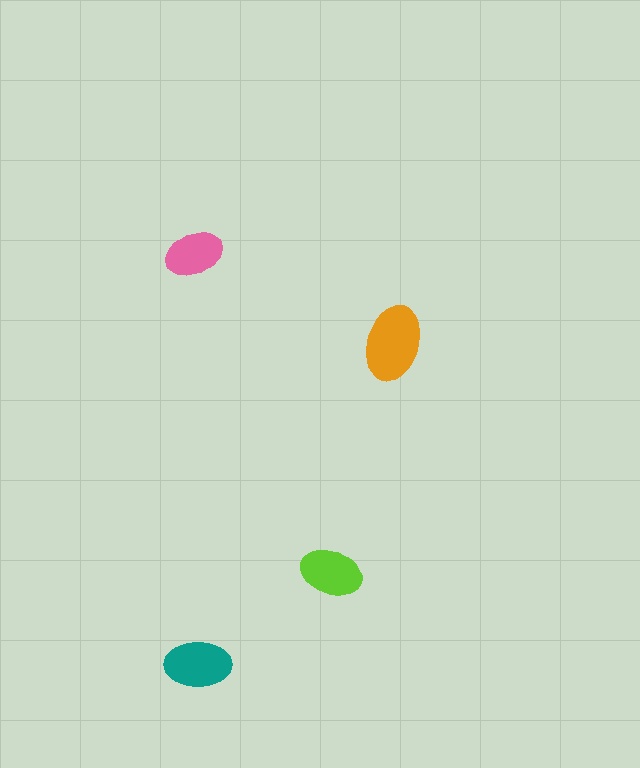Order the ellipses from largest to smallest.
the orange one, the teal one, the lime one, the pink one.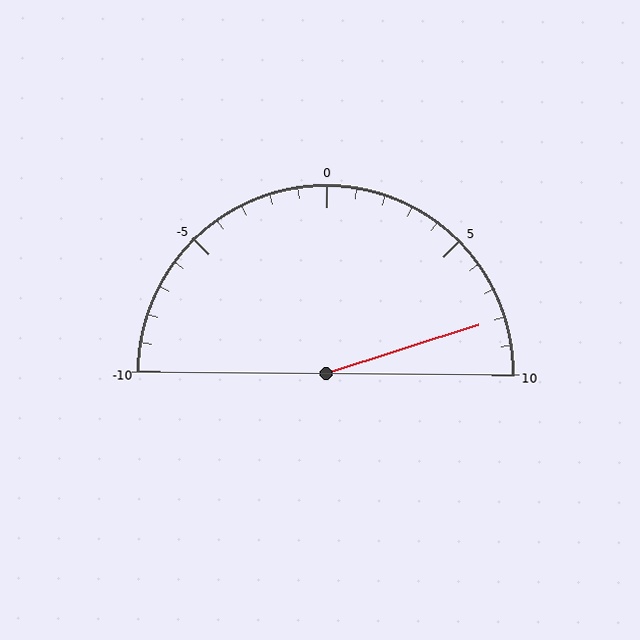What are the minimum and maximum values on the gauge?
The gauge ranges from -10 to 10.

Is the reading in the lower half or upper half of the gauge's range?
The reading is in the upper half of the range (-10 to 10).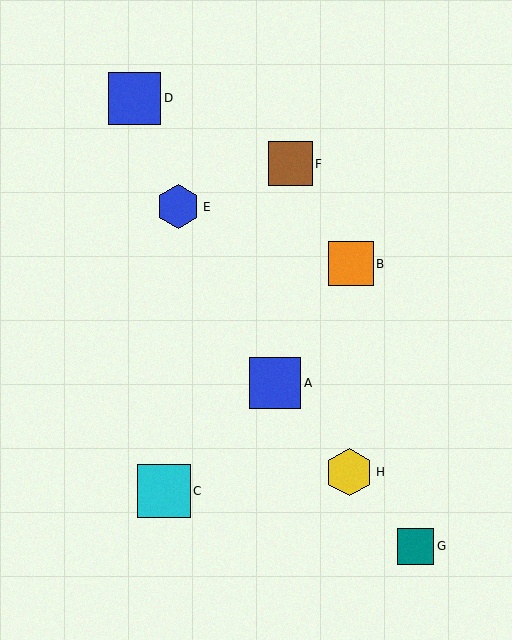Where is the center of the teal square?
The center of the teal square is at (416, 546).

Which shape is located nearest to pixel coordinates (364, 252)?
The orange square (labeled B) at (351, 264) is nearest to that location.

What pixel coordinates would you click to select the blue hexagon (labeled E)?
Click at (178, 207) to select the blue hexagon E.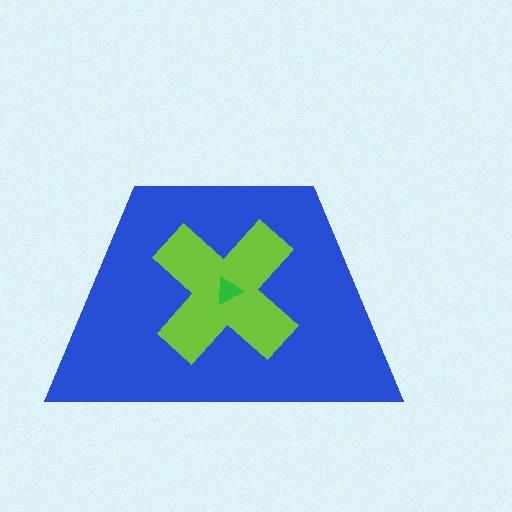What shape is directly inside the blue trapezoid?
The lime cross.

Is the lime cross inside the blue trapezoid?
Yes.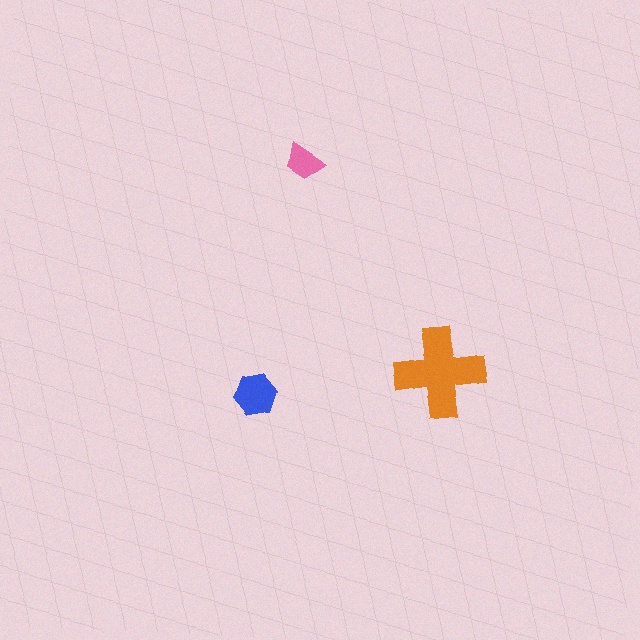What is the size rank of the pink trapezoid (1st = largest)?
3rd.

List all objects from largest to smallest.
The orange cross, the blue hexagon, the pink trapezoid.